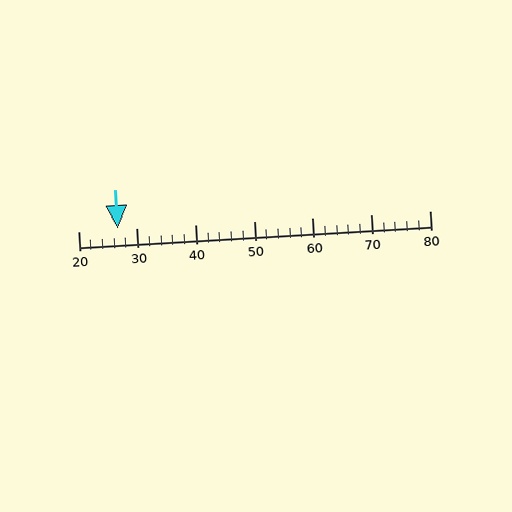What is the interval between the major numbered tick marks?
The major tick marks are spaced 10 units apart.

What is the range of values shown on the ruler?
The ruler shows values from 20 to 80.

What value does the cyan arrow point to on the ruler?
The cyan arrow points to approximately 27.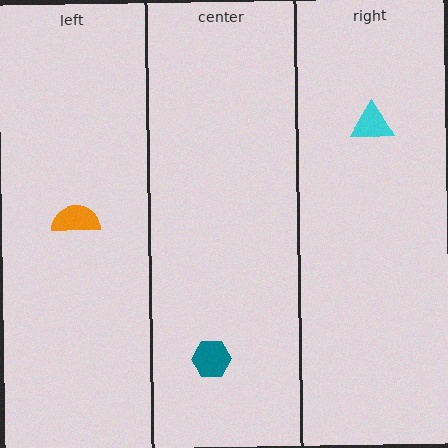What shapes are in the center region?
The teal hexagon.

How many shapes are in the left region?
1.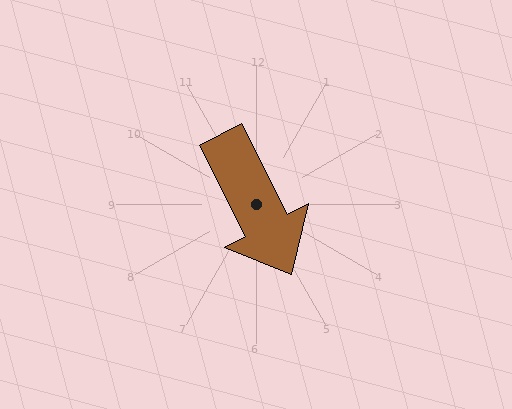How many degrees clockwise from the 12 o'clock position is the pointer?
Approximately 153 degrees.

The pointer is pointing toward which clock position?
Roughly 5 o'clock.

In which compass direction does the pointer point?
Southeast.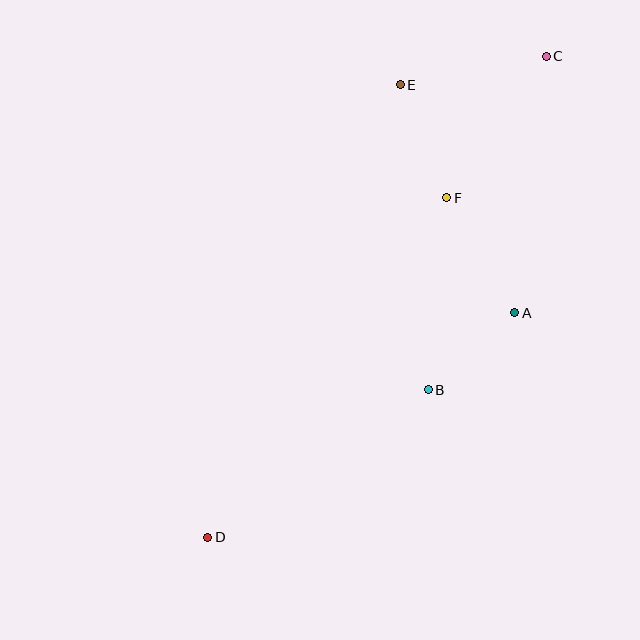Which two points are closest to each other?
Points A and B are closest to each other.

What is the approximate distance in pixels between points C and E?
The distance between C and E is approximately 149 pixels.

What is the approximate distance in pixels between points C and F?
The distance between C and F is approximately 173 pixels.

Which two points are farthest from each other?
Points C and D are farthest from each other.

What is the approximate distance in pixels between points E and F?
The distance between E and F is approximately 122 pixels.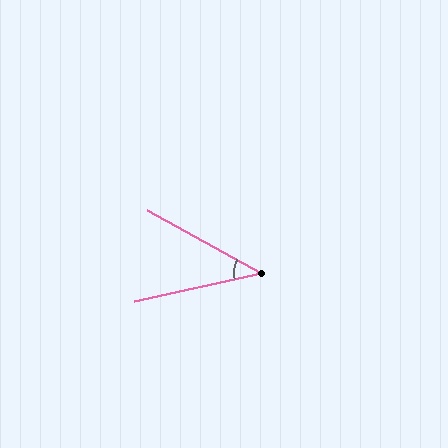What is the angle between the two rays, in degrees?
Approximately 42 degrees.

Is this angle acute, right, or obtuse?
It is acute.